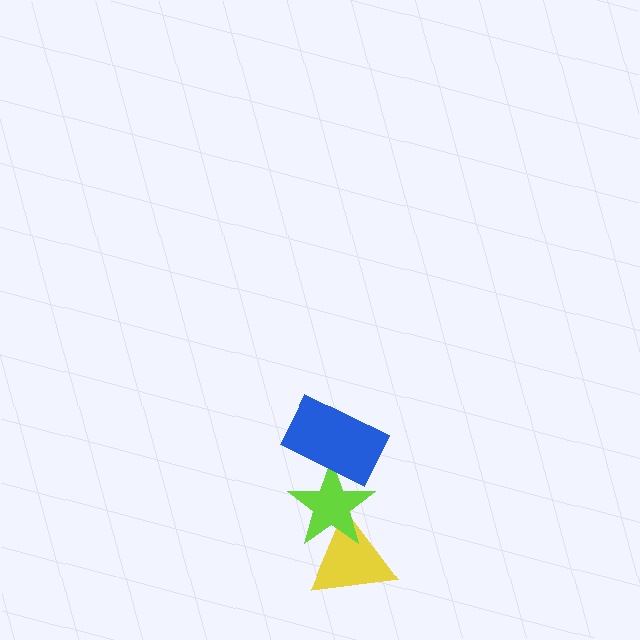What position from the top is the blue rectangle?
The blue rectangle is 1st from the top.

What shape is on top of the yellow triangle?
The lime star is on top of the yellow triangle.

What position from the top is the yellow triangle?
The yellow triangle is 3rd from the top.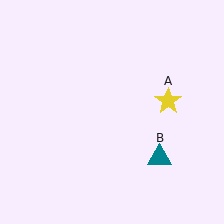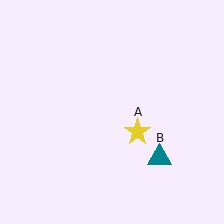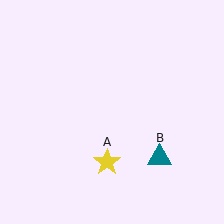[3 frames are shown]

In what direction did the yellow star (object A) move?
The yellow star (object A) moved down and to the left.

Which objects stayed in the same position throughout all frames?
Teal triangle (object B) remained stationary.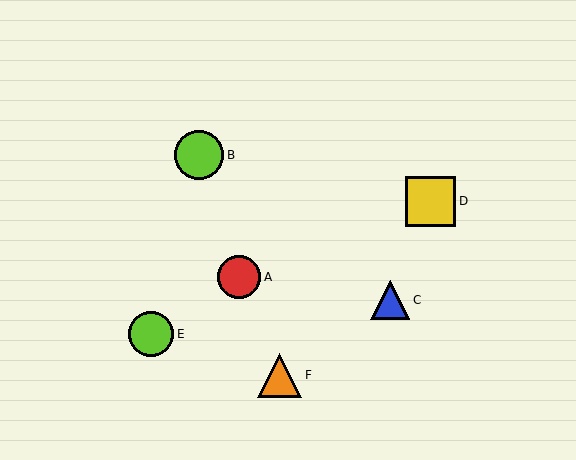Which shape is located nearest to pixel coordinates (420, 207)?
The yellow square (labeled D) at (431, 201) is nearest to that location.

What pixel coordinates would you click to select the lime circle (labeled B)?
Click at (199, 155) to select the lime circle B.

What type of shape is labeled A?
Shape A is a red circle.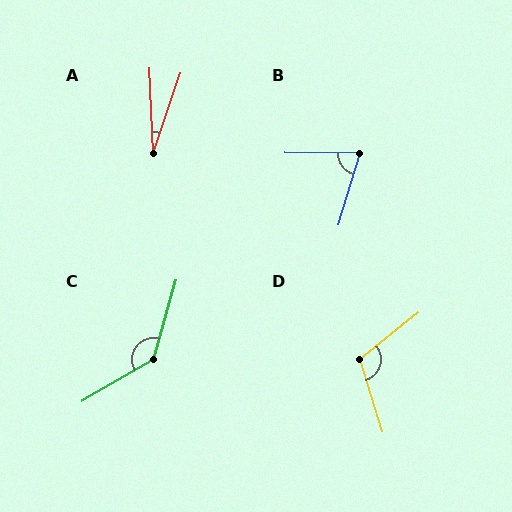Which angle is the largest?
C, at approximately 137 degrees.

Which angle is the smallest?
A, at approximately 21 degrees.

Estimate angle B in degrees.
Approximately 73 degrees.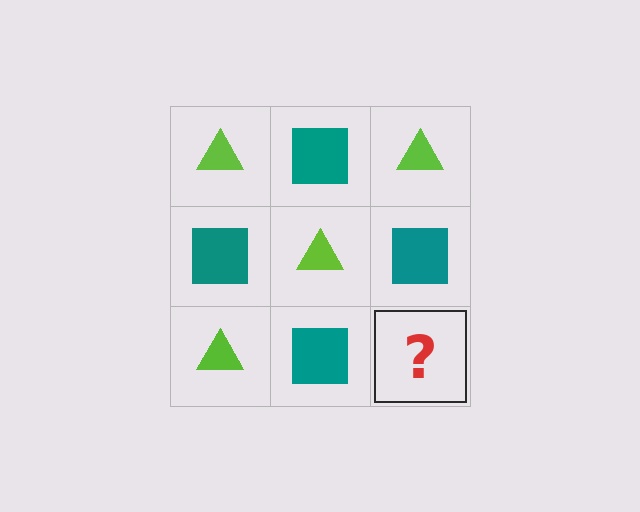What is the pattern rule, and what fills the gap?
The rule is that it alternates lime triangle and teal square in a checkerboard pattern. The gap should be filled with a lime triangle.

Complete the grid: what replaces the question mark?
The question mark should be replaced with a lime triangle.